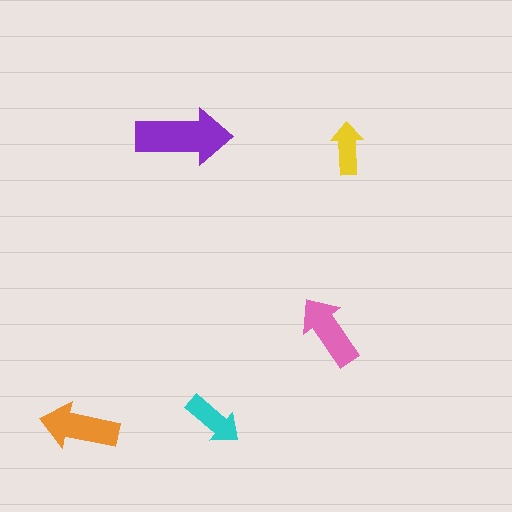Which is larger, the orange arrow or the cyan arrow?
The orange one.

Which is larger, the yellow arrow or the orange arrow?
The orange one.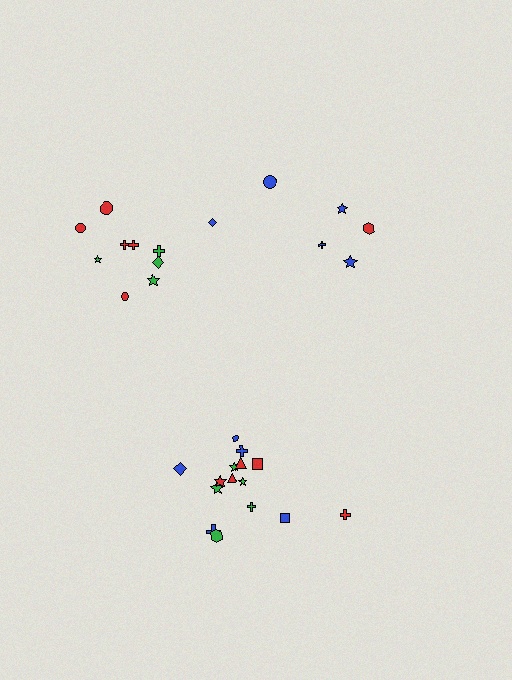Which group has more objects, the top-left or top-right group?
The top-left group.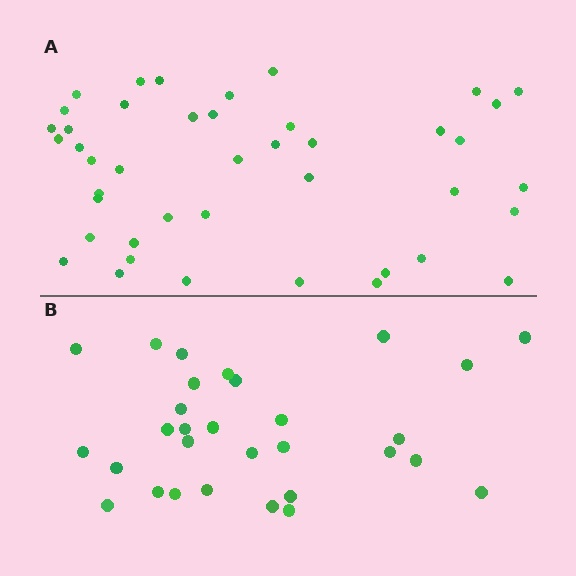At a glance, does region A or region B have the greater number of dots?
Region A (the top region) has more dots.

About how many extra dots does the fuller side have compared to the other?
Region A has approximately 15 more dots than region B.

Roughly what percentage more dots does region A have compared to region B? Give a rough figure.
About 45% more.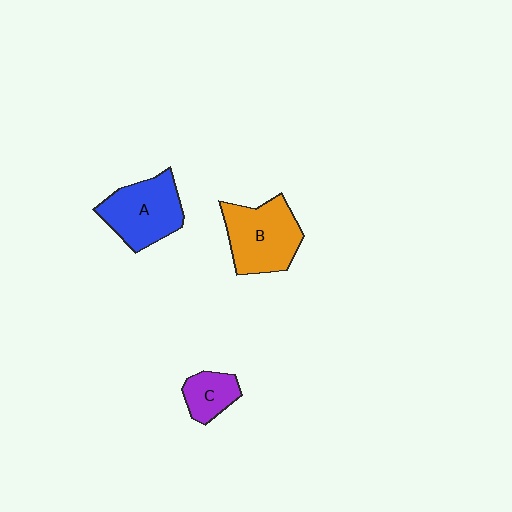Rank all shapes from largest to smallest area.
From largest to smallest: B (orange), A (blue), C (purple).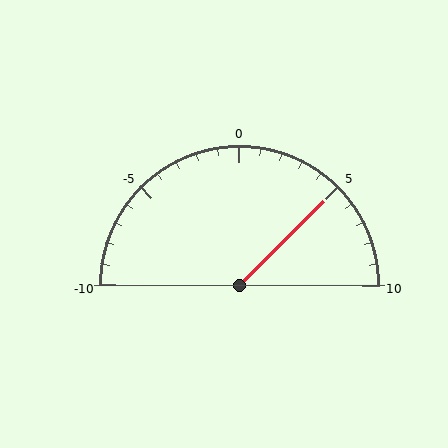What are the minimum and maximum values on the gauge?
The gauge ranges from -10 to 10.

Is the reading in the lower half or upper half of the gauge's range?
The reading is in the upper half of the range (-10 to 10).